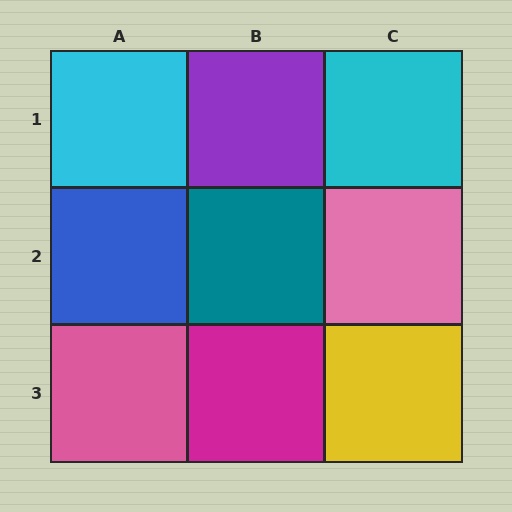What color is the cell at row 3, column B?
Magenta.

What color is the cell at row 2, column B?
Teal.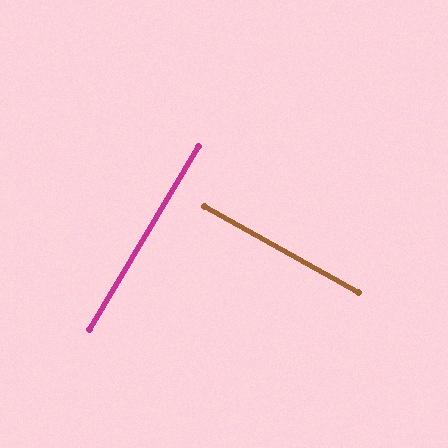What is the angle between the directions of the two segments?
Approximately 88 degrees.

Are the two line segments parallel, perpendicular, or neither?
Perpendicular — they meet at approximately 88°.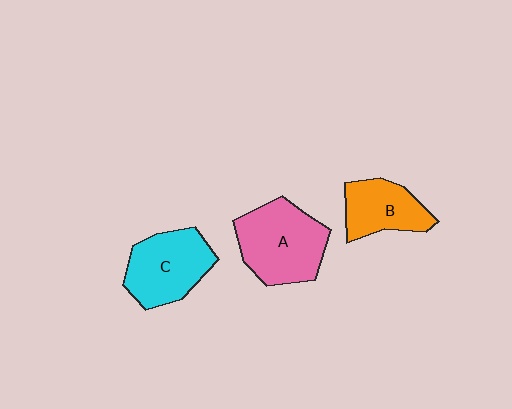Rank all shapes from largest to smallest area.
From largest to smallest: A (pink), C (cyan), B (orange).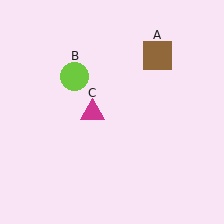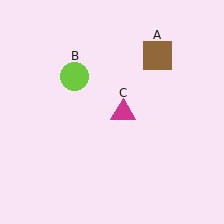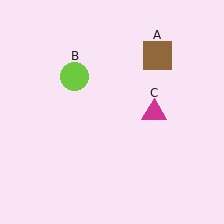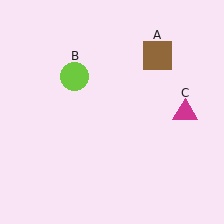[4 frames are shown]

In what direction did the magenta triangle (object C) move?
The magenta triangle (object C) moved right.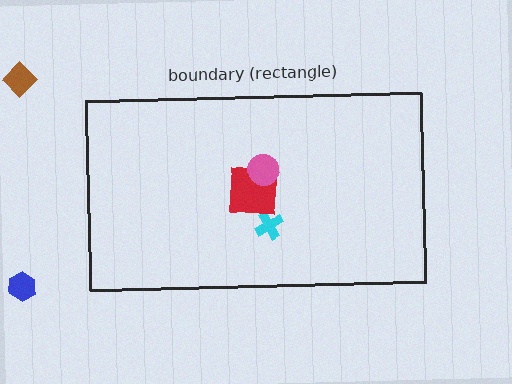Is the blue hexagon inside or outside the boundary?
Outside.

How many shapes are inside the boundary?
3 inside, 2 outside.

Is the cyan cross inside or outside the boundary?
Inside.